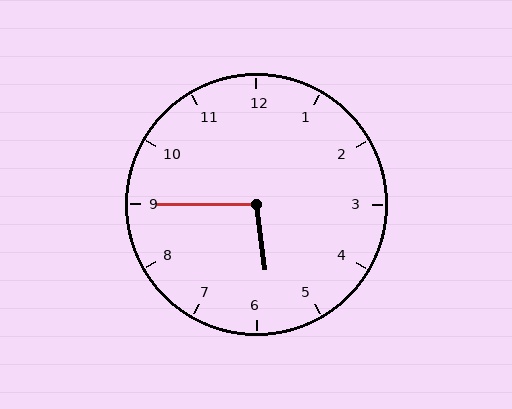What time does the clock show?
5:45.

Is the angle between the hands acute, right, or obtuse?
It is obtuse.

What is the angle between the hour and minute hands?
Approximately 98 degrees.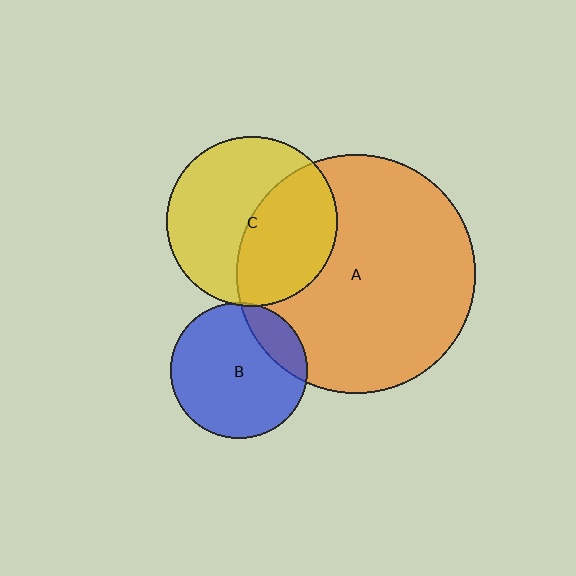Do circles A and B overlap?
Yes.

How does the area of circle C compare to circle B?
Approximately 1.6 times.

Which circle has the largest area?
Circle A (orange).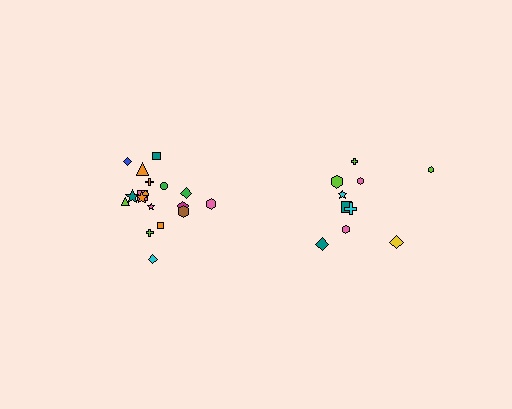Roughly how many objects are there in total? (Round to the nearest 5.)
Roughly 30 objects in total.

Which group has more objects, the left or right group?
The left group.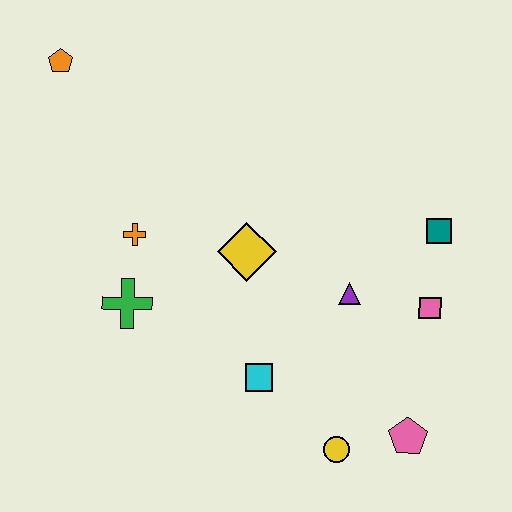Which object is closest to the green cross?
The orange cross is closest to the green cross.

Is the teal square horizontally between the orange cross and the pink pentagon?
No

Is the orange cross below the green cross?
No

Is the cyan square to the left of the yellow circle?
Yes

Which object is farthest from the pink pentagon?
The orange pentagon is farthest from the pink pentagon.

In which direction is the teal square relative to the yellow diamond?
The teal square is to the right of the yellow diamond.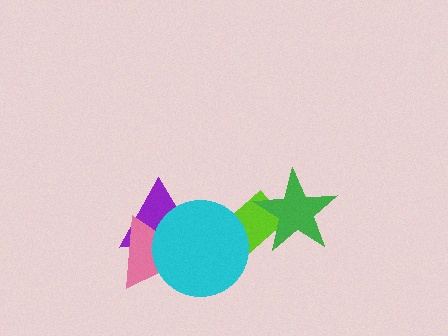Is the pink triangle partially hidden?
Yes, it is partially covered by another shape.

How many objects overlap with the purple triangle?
2 objects overlap with the purple triangle.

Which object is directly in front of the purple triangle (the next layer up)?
The pink triangle is directly in front of the purple triangle.